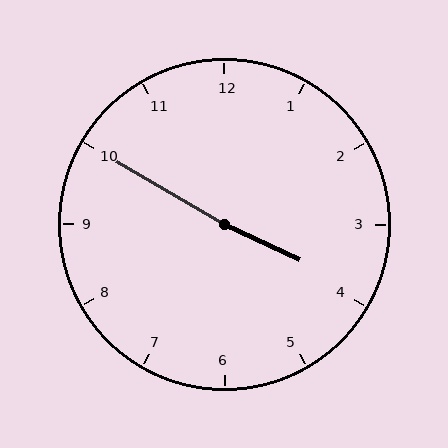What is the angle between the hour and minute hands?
Approximately 175 degrees.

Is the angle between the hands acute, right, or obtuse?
It is obtuse.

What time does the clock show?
3:50.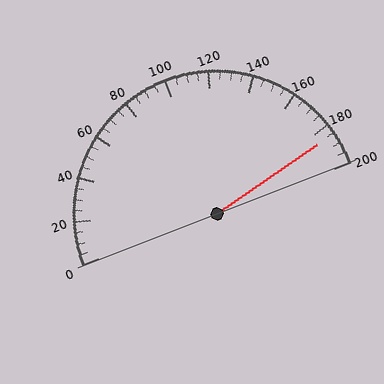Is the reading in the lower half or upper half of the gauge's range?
The reading is in the upper half of the range (0 to 200).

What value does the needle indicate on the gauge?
The needle indicates approximately 185.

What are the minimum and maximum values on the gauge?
The gauge ranges from 0 to 200.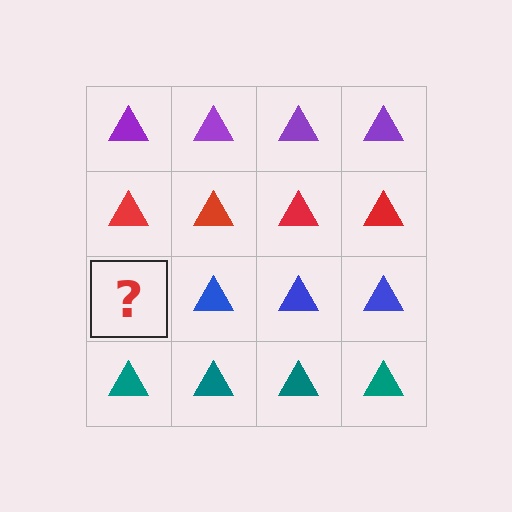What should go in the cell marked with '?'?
The missing cell should contain a blue triangle.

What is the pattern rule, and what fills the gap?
The rule is that each row has a consistent color. The gap should be filled with a blue triangle.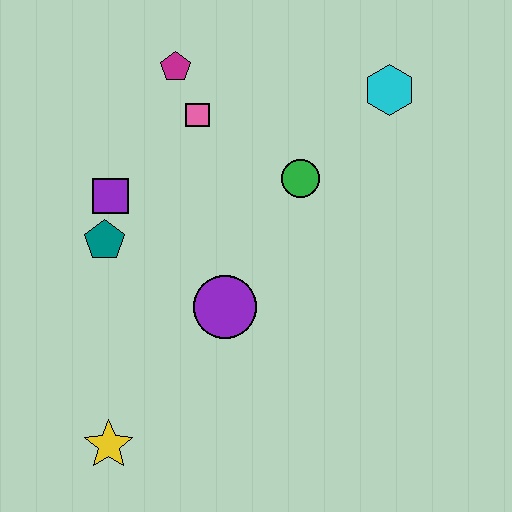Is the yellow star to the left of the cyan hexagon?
Yes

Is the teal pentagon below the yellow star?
No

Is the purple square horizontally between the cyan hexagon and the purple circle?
No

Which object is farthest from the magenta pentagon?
The yellow star is farthest from the magenta pentagon.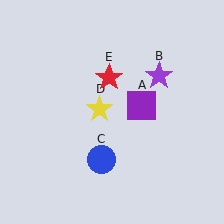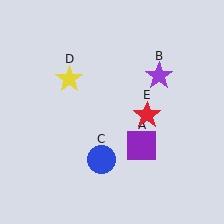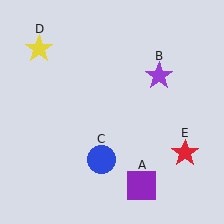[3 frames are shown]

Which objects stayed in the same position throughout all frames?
Purple star (object B) and blue circle (object C) remained stationary.